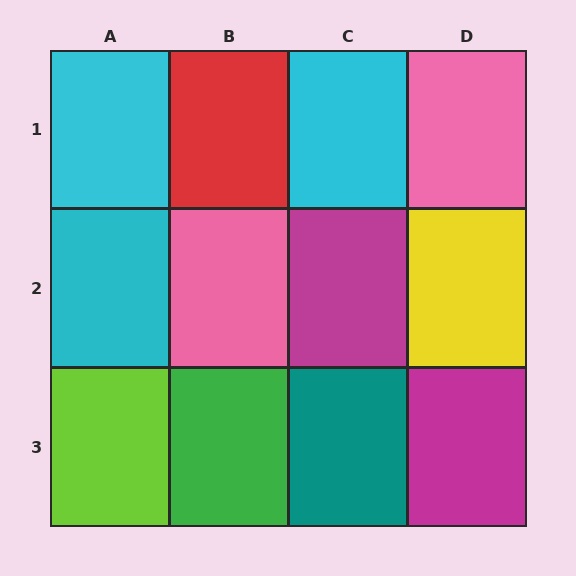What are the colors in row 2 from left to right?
Cyan, pink, magenta, yellow.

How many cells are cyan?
3 cells are cyan.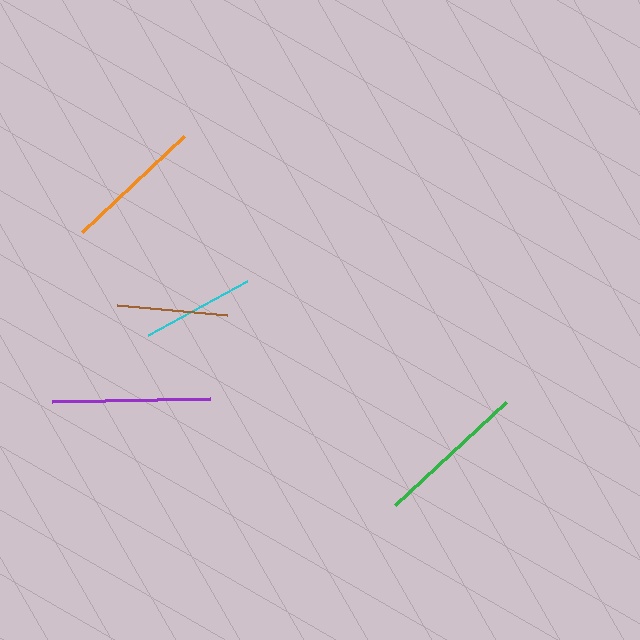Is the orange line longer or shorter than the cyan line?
The orange line is longer than the cyan line.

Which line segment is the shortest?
The brown line is the shortest at approximately 111 pixels.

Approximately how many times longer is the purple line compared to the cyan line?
The purple line is approximately 1.4 times the length of the cyan line.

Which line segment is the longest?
The purple line is the longest at approximately 158 pixels.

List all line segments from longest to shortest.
From longest to shortest: purple, green, orange, cyan, brown.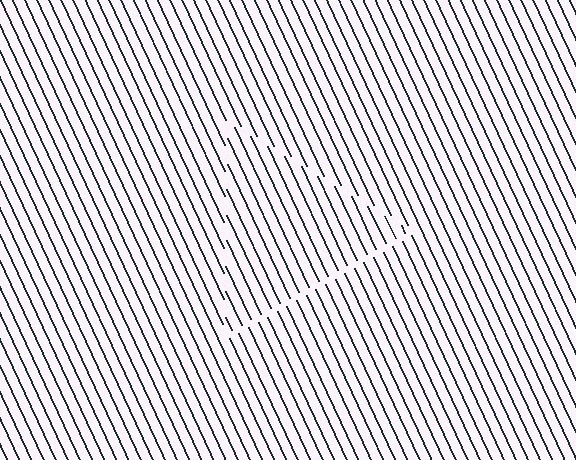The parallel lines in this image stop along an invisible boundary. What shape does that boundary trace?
An illusory triangle. The interior of the shape contains the same grating, shifted by half a period — the contour is defined by the phase discontinuity where line-ends from the inner and outer gratings abut.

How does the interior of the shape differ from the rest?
The interior of the shape contains the same grating, shifted by half a period — the contour is defined by the phase discontinuity where line-ends from the inner and outer gratings abut.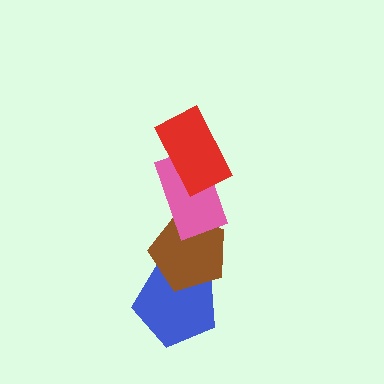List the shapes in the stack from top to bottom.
From top to bottom: the red rectangle, the pink rectangle, the brown pentagon, the blue pentagon.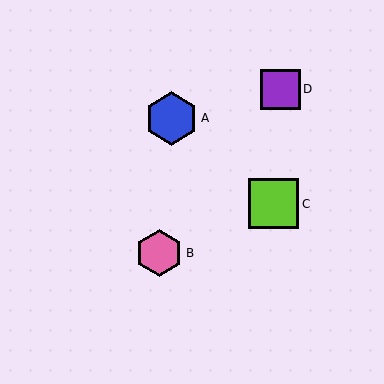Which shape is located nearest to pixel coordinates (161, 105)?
The blue hexagon (labeled A) at (171, 118) is nearest to that location.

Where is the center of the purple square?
The center of the purple square is at (280, 90).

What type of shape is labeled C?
Shape C is a lime square.